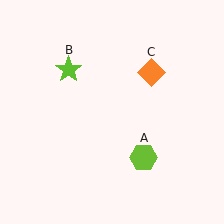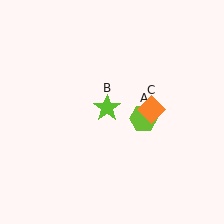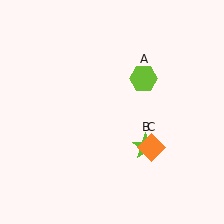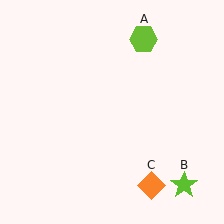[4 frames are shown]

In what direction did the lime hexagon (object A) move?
The lime hexagon (object A) moved up.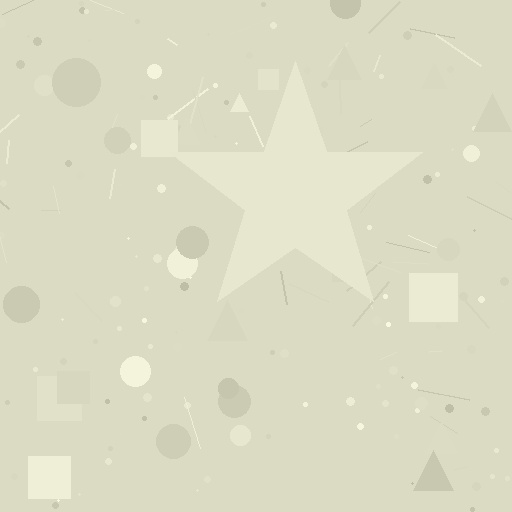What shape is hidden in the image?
A star is hidden in the image.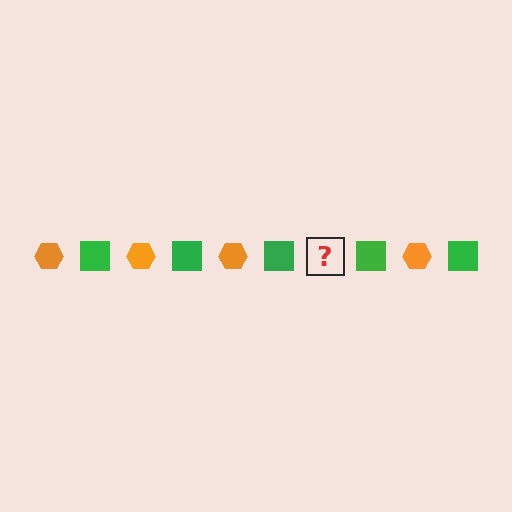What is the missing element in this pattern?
The missing element is an orange hexagon.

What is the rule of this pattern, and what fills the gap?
The rule is that the pattern alternates between orange hexagon and green square. The gap should be filled with an orange hexagon.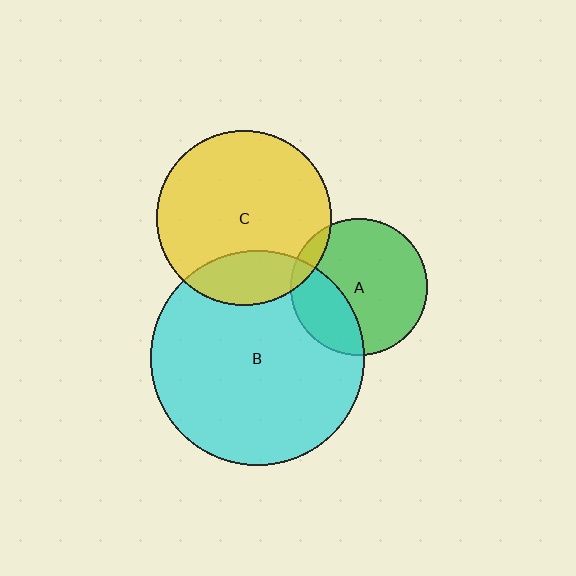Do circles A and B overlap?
Yes.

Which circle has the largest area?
Circle B (cyan).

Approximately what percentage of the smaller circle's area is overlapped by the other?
Approximately 30%.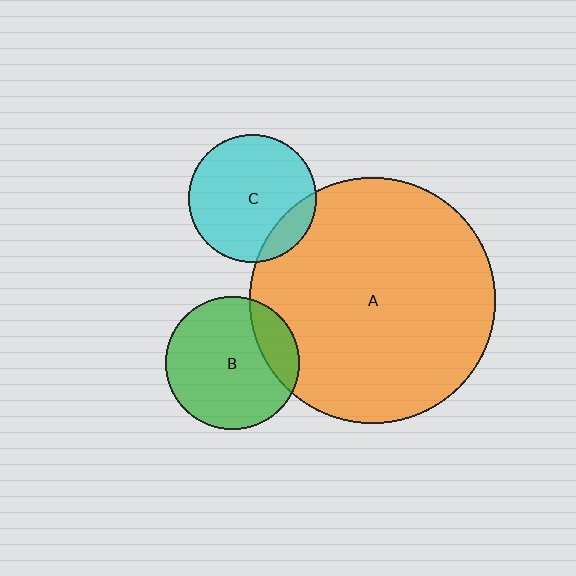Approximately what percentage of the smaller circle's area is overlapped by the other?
Approximately 20%.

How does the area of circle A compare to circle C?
Approximately 3.7 times.